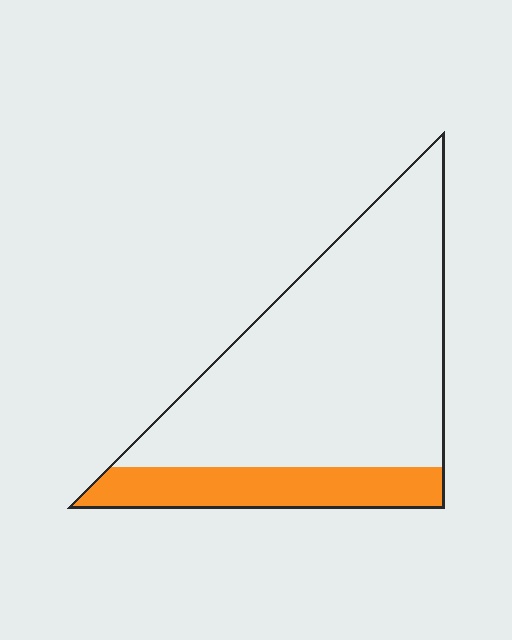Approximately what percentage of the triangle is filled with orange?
Approximately 20%.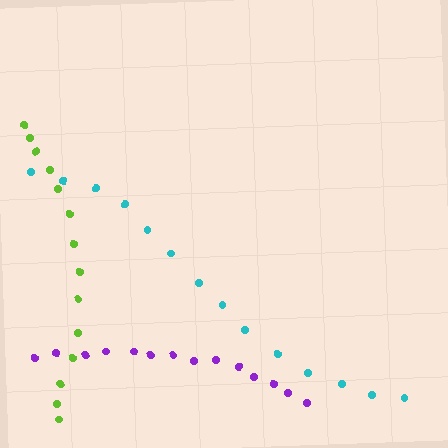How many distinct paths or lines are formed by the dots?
There are 3 distinct paths.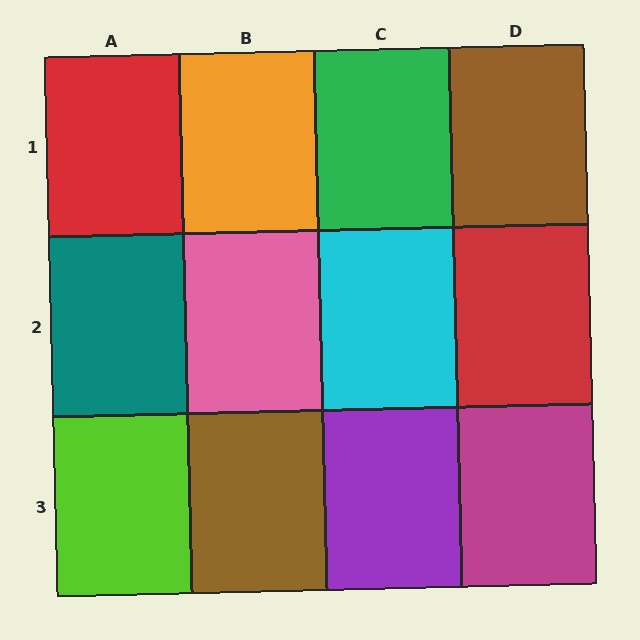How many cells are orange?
1 cell is orange.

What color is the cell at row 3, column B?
Brown.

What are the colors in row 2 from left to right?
Teal, pink, cyan, red.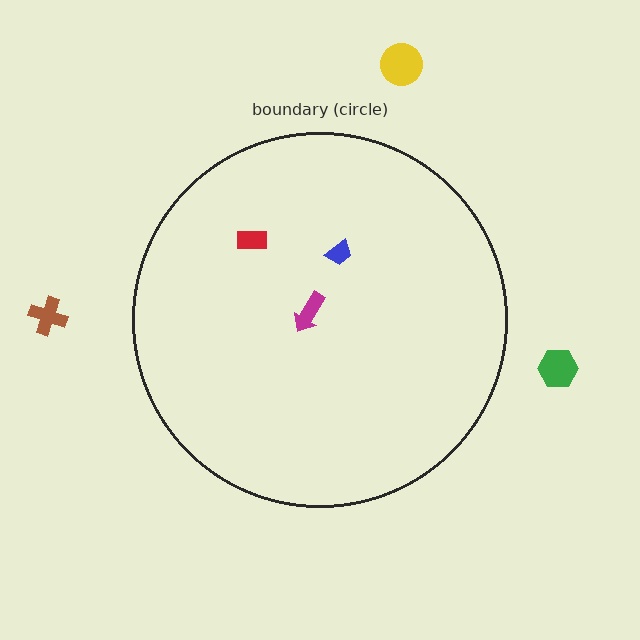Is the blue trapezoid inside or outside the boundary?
Inside.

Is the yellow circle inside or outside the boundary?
Outside.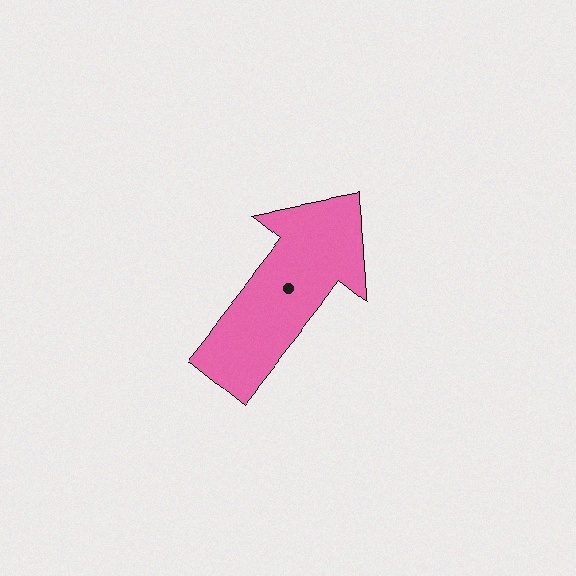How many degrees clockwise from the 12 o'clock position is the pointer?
Approximately 39 degrees.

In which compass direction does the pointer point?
Northeast.